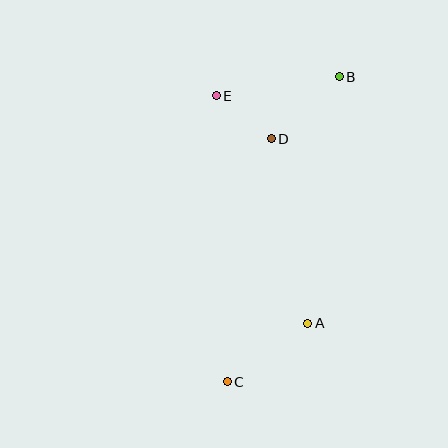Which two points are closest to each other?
Points D and E are closest to each other.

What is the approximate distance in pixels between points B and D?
The distance between B and D is approximately 92 pixels.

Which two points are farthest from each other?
Points B and C are farthest from each other.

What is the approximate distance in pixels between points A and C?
The distance between A and C is approximately 99 pixels.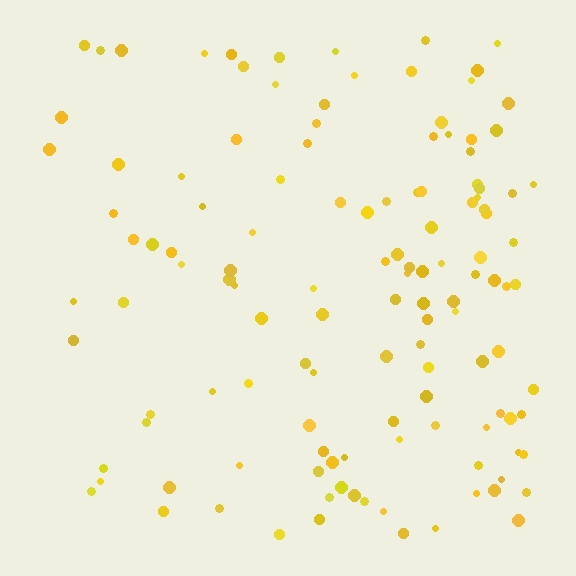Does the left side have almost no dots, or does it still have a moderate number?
Still a moderate number, just noticeably fewer than the right.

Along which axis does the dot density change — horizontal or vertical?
Horizontal.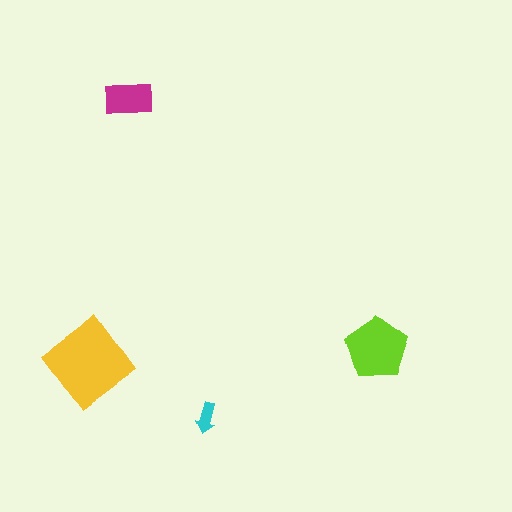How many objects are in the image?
There are 4 objects in the image.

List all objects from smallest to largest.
The cyan arrow, the magenta rectangle, the lime pentagon, the yellow diamond.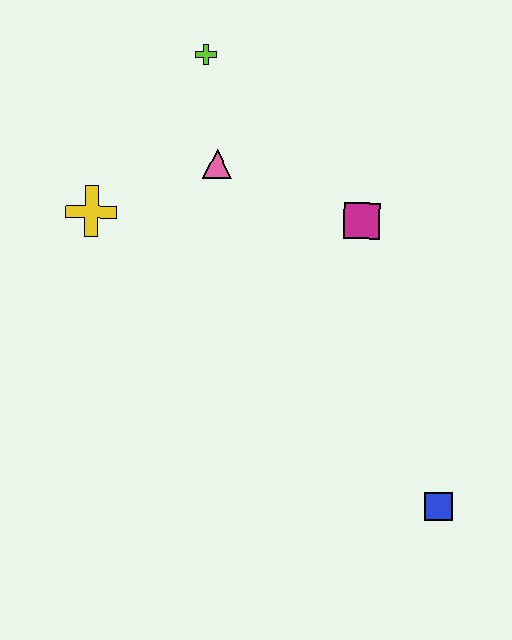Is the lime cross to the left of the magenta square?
Yes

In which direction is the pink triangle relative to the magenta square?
The pink triangle is to the left of the magenta square.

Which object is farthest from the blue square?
The lime cross is farthest from the blue square.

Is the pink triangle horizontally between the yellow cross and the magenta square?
Yes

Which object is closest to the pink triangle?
The lime cross is closest to the pink triangle.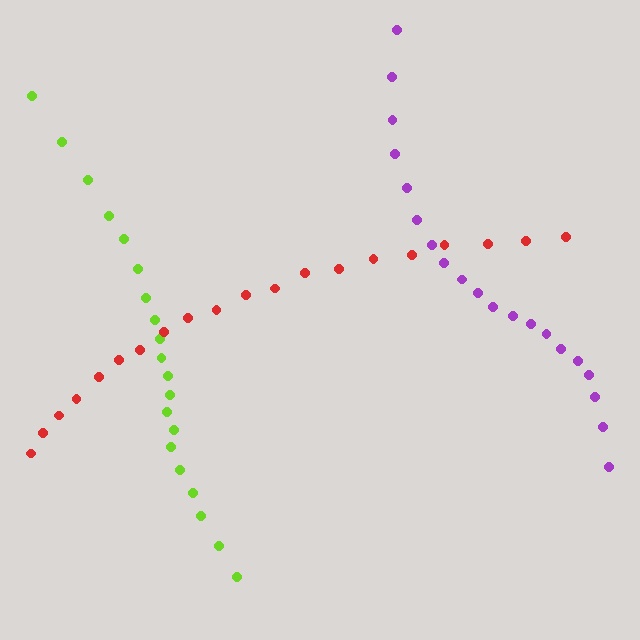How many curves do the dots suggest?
There are 3 distinct paths.